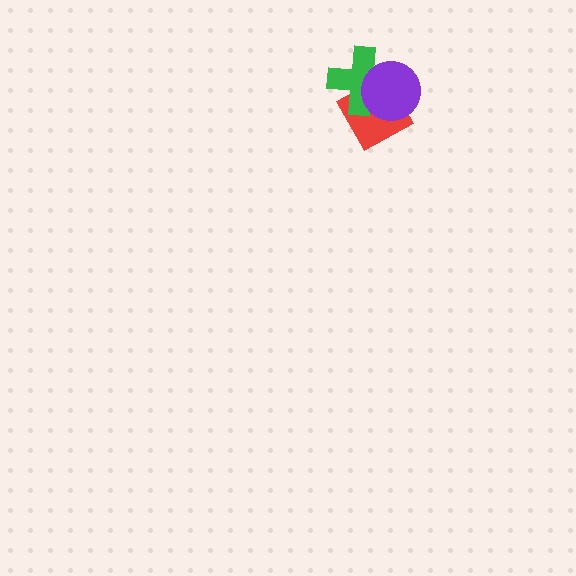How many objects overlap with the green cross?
2 objects overlap with the green cross.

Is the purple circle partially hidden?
No, no other shape covers it.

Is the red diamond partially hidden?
Yes, it is partially covered by another shape.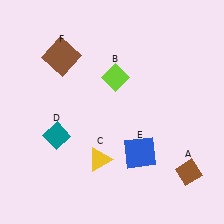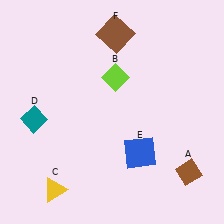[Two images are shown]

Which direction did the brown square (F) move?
The brown square (F) moved right.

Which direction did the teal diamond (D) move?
The teal diamond (D) moved left.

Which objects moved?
The objects that moved are: the yellow triangle (C), the teal diamond (D), the brown square (F).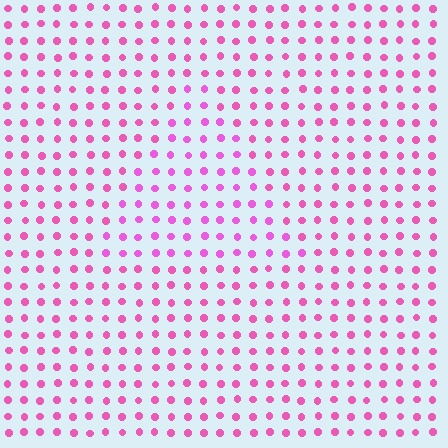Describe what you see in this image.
The image is filled with small pink elements in a uniform arrangement. A triangle-shaped region is visible where the elements are tinted to a slightly different hue, forming a subtle color boundary.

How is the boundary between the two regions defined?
The boundary is defined purely by a slight shift in hue (about 18 degrees). Spacing, size, and orientation are identical on both sides.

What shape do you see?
I see a triangle.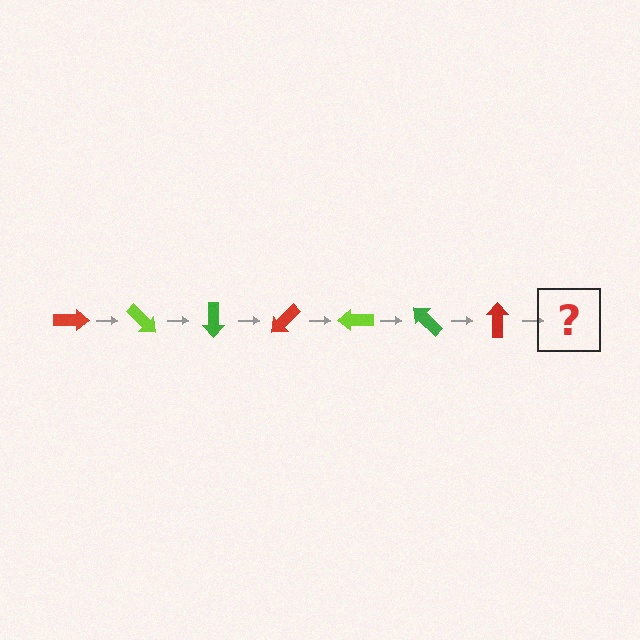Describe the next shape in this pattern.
It should be a lime arrow, rotated 315 degrees from the start.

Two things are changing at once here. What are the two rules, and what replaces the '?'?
The two rules are that it rotates 45 degrees each step and the color cycles through red, lime, and green. The '?' should be a lime arrow, rotated 315 degrees from the start.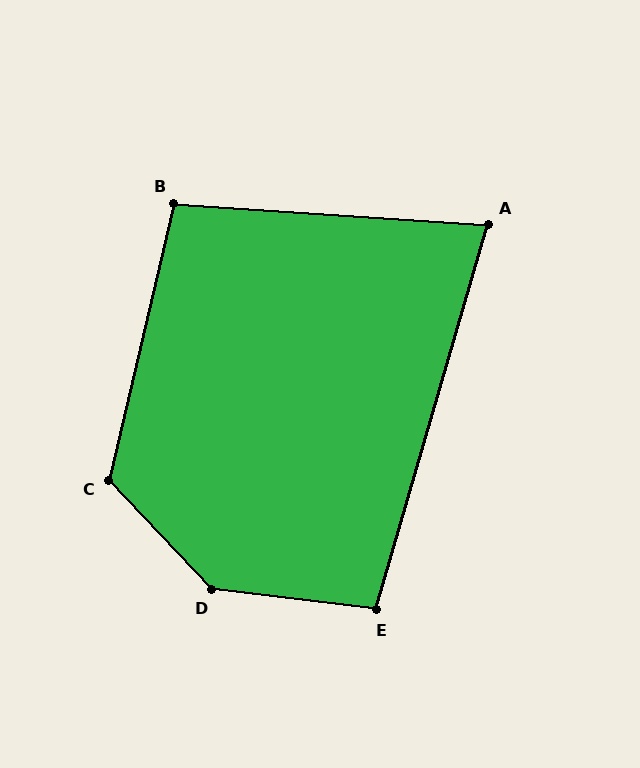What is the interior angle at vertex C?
Approximately 124 degrees (obtuse).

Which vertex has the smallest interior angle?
A, at approximately 78 degrees.